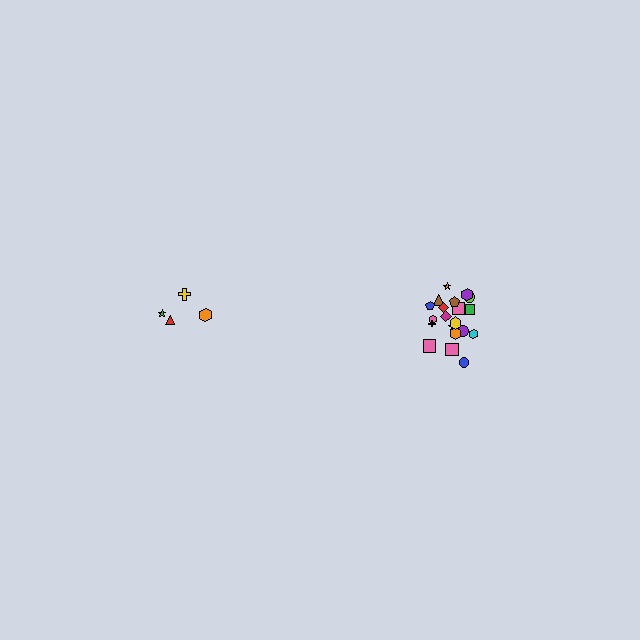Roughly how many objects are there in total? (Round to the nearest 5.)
Roughly 25 objects in total.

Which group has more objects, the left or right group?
The right group.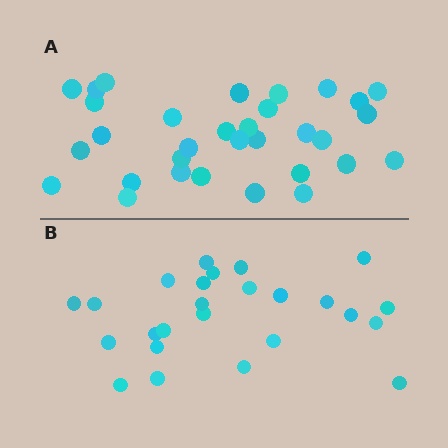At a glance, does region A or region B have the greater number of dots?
Region A (the top region) has more dots.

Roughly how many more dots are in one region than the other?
Region A has roughly 8 or so more dots than region B.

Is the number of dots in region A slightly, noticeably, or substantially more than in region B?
Region A has noticeably more, but not dramatically so. The ratio is roughly 1.3 to 1.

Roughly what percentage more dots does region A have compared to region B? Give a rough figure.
About 30% more.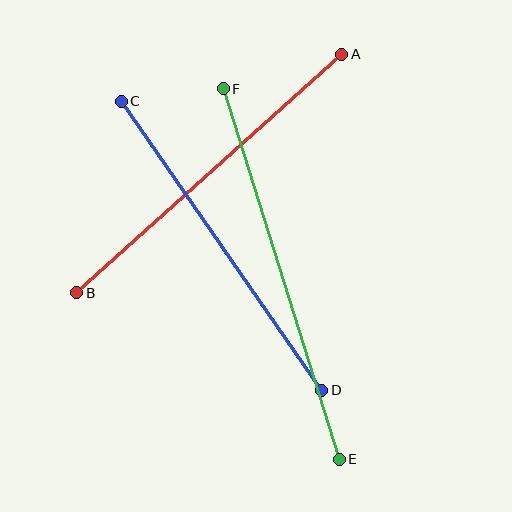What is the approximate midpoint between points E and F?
The midpoint is at approximately (281, 274) pixels.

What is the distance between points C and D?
The distance is approximately 352 pixels.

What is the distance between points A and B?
The distance is approximately 356 pixels.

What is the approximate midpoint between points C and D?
The midpoint is at approximately (221, 246) pixels.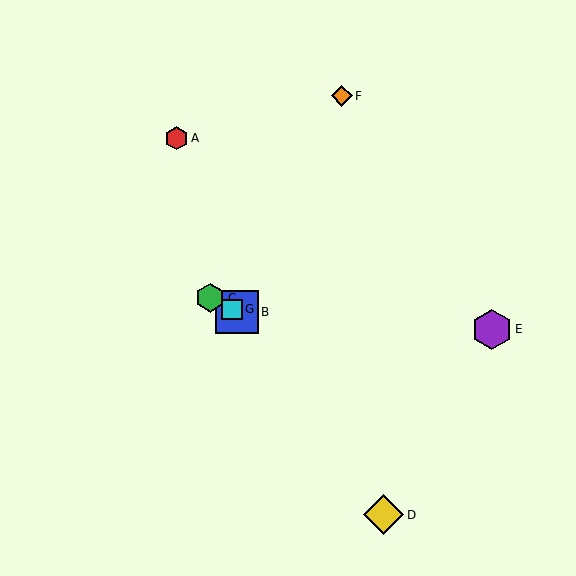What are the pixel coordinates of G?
Object G is at (232, 309).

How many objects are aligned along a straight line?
3 objects (B, C, G) are aligned along a straight line.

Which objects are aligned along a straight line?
Objects B, C, G are aligned along a straight line.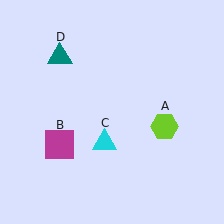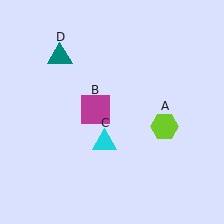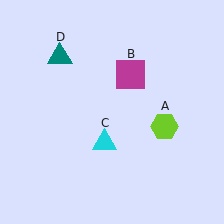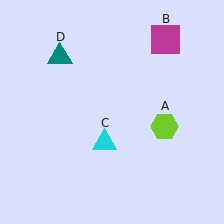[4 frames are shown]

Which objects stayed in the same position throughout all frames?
Lime hexagon (object A) and cyan triangle (object C) and teal triangle (object D) remained stationary.